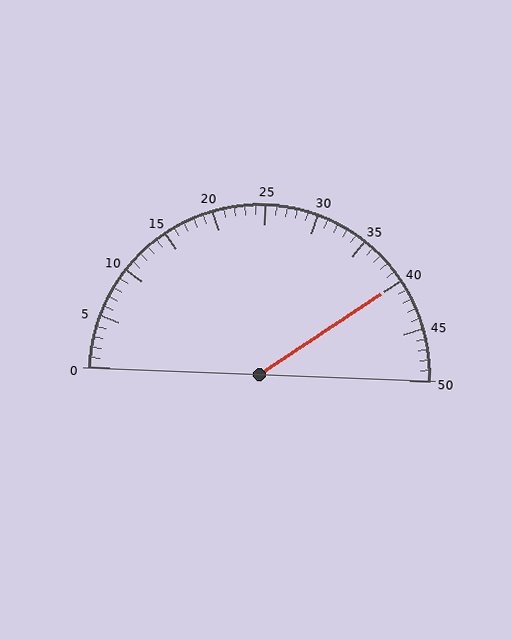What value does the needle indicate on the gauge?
The needle indicates approximately 40.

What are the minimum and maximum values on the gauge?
The gauge ranges from 0 to 50.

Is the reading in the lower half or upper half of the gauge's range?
The reading is in the upper half of the range (0 to 50).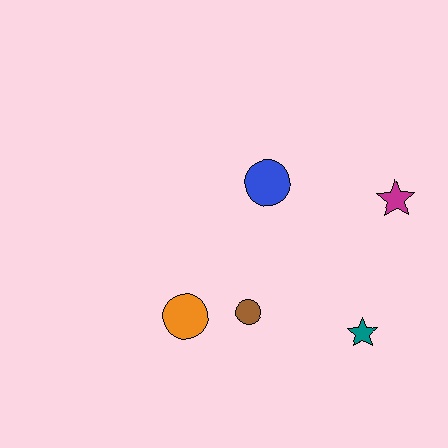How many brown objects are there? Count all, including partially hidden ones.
There is 1 brown object.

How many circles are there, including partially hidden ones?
There are 3 circles.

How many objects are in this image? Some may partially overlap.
There are 5 objects.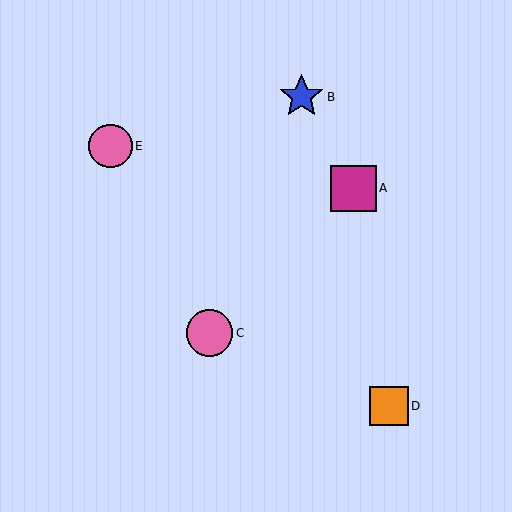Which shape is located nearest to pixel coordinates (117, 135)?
The pink circle (labeled E) at (110, 146) is nearest to that location.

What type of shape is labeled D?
Shape D is an orange square.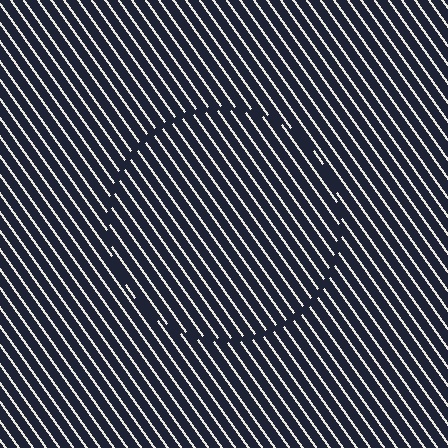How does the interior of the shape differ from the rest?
The interior of the shape contains the same grating, shifted by half a period — the contour is defined by the phase discontinuity where line-ends from the inner and outer gratings abut.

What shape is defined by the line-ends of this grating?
An illusory circle. The interior of the shape contains the same grating, shifted by half a period — the contour is defined by the phase discontinuity where line-ends from the inner and outer gratings abut.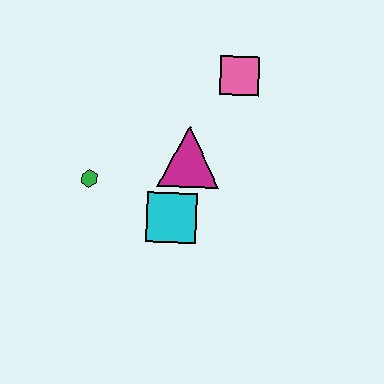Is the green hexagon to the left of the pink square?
Yes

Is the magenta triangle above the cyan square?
Yes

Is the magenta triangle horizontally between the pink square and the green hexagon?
Yes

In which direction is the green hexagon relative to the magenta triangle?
The green hexagon is to the left of the magenta triangle.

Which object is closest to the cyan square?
The magenta triangle is closest to the cyan square.